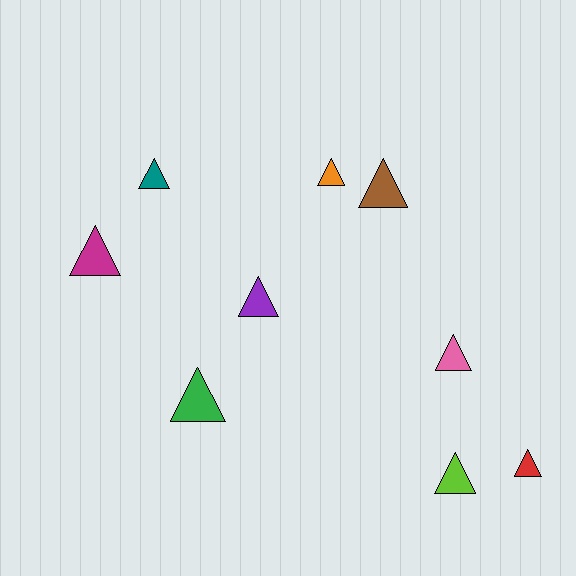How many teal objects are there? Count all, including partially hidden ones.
There is 1 teal object.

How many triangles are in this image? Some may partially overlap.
There are 9 triangles.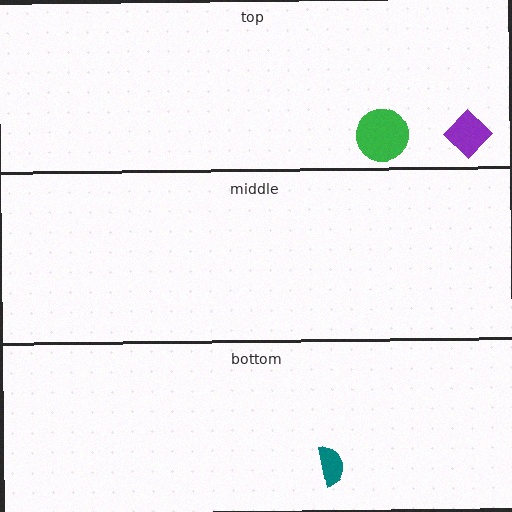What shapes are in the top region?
The green circle, the purple diamond.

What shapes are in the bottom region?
The teal semicircle.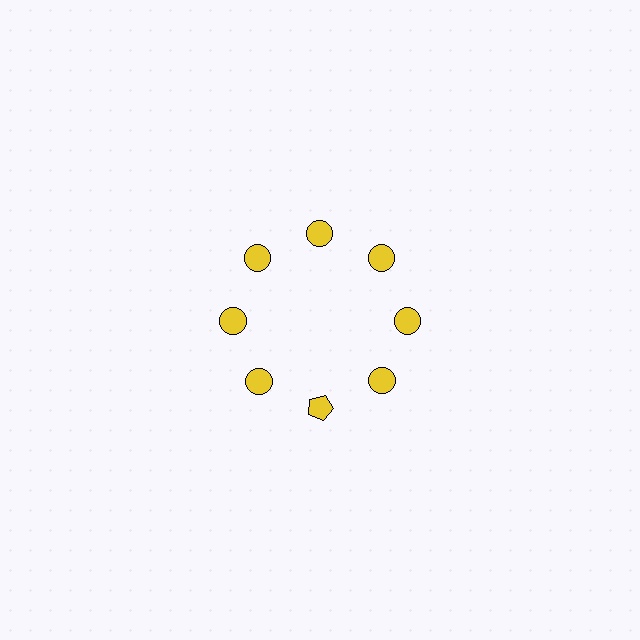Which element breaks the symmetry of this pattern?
The yellow pentagon at roughly the 6 o'clock position breaks the symmetry. All other shapes are yellow circles.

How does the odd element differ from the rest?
It has a different shape: pentagon instead of circle.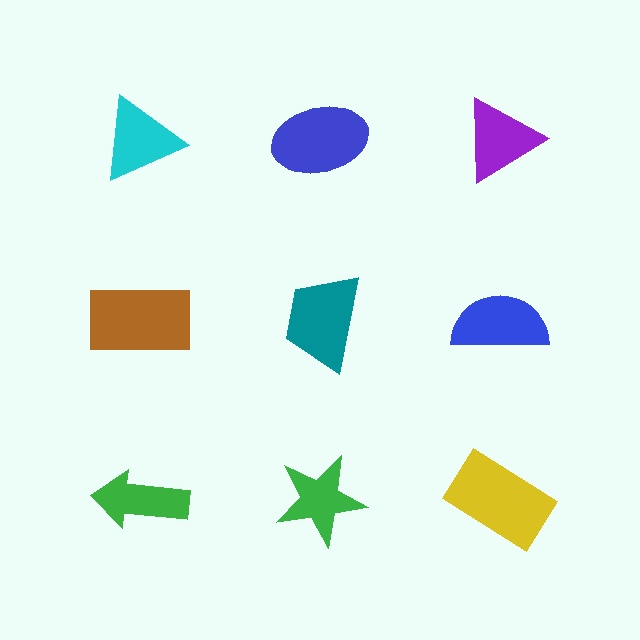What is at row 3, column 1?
A green arrow.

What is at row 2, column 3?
A blue semicircle.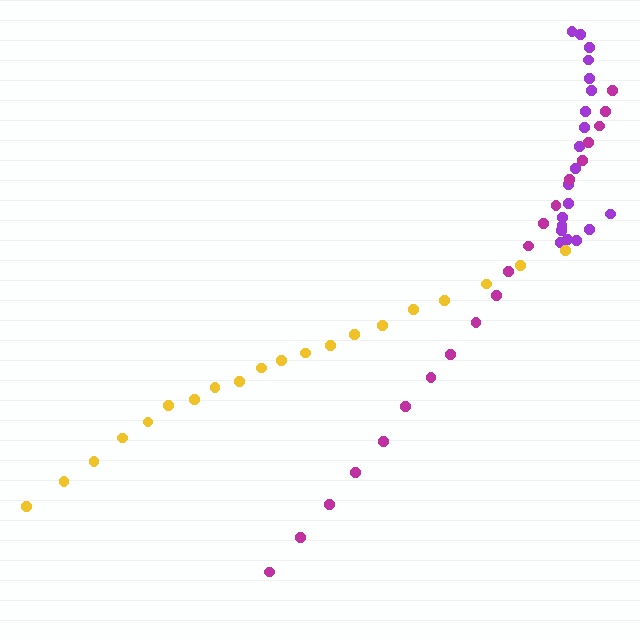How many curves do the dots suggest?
There are 3 distinct paths.